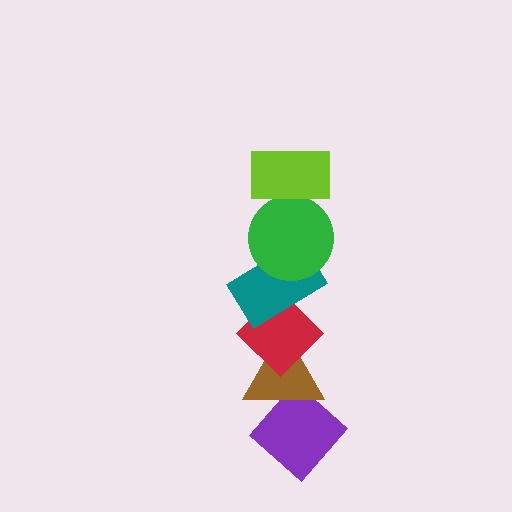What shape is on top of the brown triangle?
The red diamond is on top of the brown triangle.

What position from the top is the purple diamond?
The purple diamond is 6th from the top.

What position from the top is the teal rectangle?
The teal rectangle is 3rd from the top.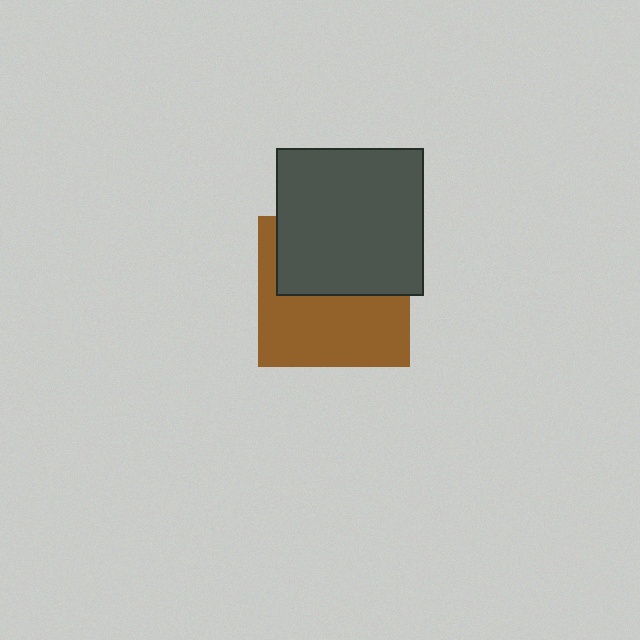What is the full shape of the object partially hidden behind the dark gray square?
The partially hidden object is a brown square.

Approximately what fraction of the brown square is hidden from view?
Roughly 46% of the brown square is hidden behind the dark gray square.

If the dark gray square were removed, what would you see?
You would see the complete brown square.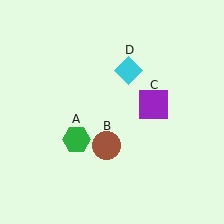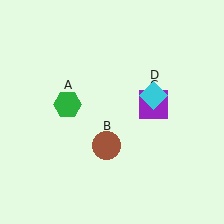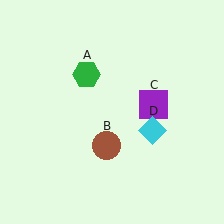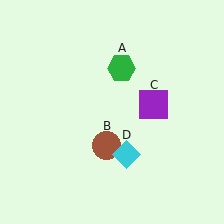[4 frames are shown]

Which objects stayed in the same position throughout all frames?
Brown circle (object B) and purple square (object C) remained stationary.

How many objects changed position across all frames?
2 objects changed position: green hexagon (object A), cyan diamond (object D).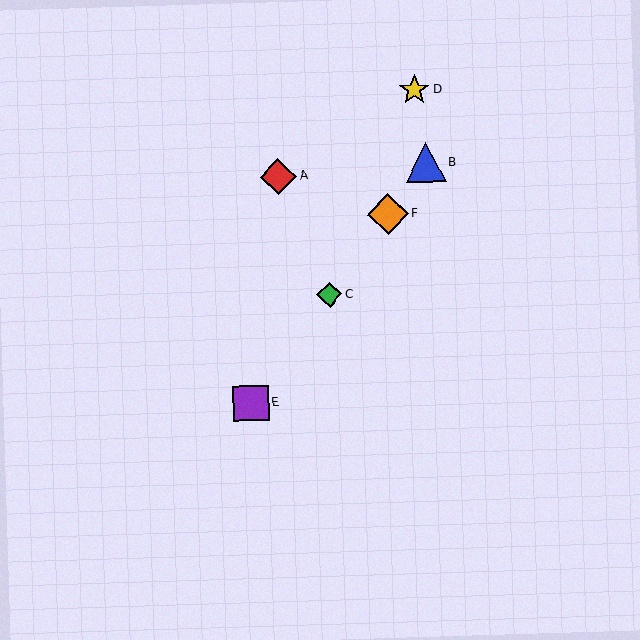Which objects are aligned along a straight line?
Objects B, C, E, F are aligned along a straight line.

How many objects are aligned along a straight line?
4 objects (B, C, E, F) are aligned along a straight line.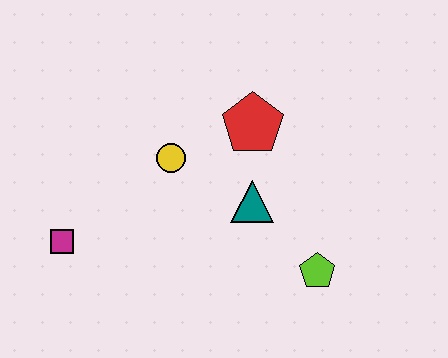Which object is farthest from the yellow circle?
The lime pentagon is farthest from the yellow circle.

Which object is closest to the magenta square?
The yellow circle is closest to the magenta square.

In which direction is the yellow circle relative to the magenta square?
The yellow circle is to the right of the magenta square.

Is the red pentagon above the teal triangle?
Yes